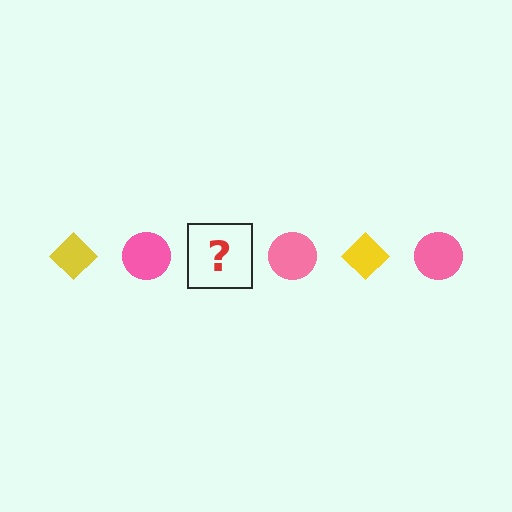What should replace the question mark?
The question mark should be replaced with a yellow diamond.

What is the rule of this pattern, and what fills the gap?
The rule is that the pattern alternates between yellow diamond and pink circle. The gap should be filled with a yellow diamond.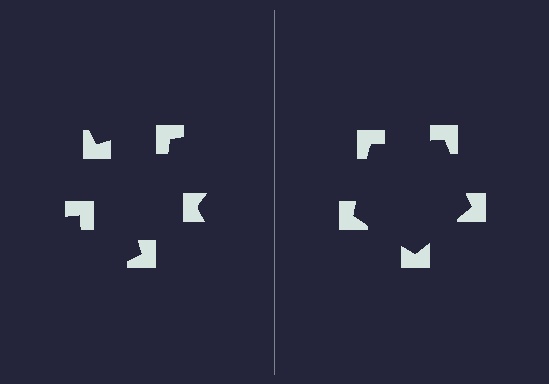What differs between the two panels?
The notched squares are positioned identically on both sides; only the wedge orientations differ. On the right they align to a pentagon; on the left they are misaligned.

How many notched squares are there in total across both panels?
10 — 5 on each side.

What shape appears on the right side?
An illusory pentagon.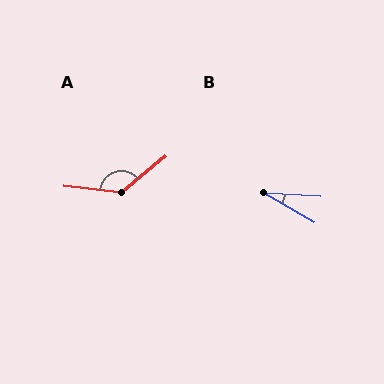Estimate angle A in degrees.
Approximately 134 degrees.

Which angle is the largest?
A, at approximately 134 degrees.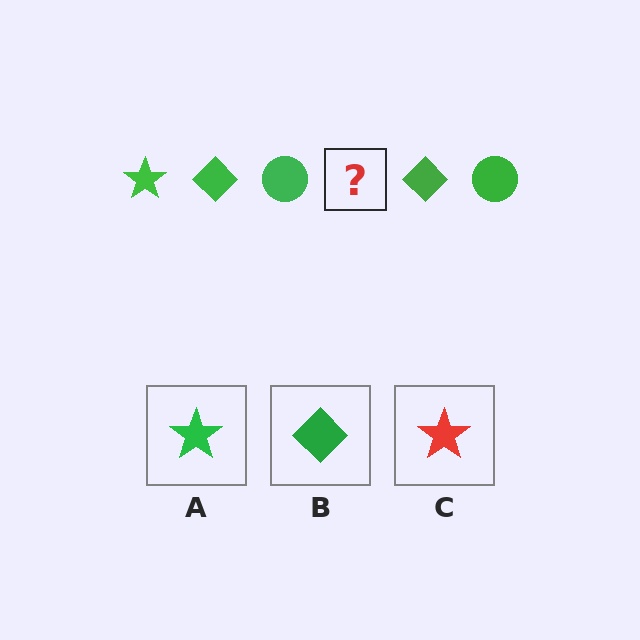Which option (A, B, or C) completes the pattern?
A.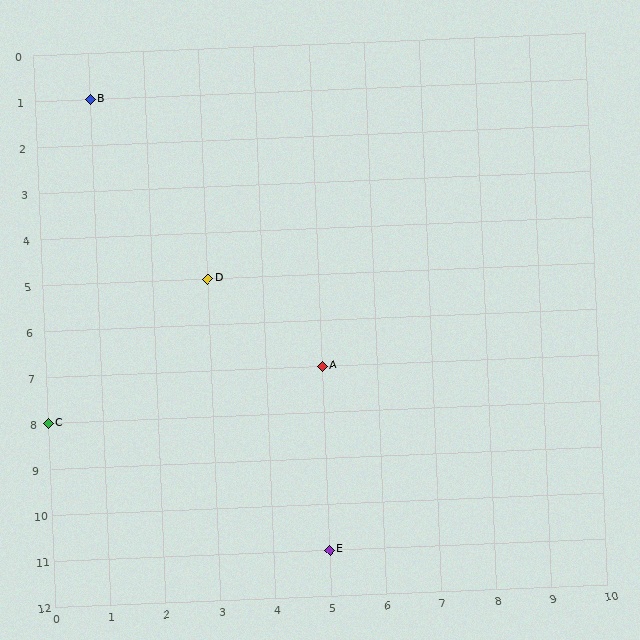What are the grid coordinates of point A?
Point A is at grid coordinates (5, 7).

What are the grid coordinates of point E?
Point E is at grid coordinates (5, 11).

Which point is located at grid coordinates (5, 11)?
Point E is at (5, 11).